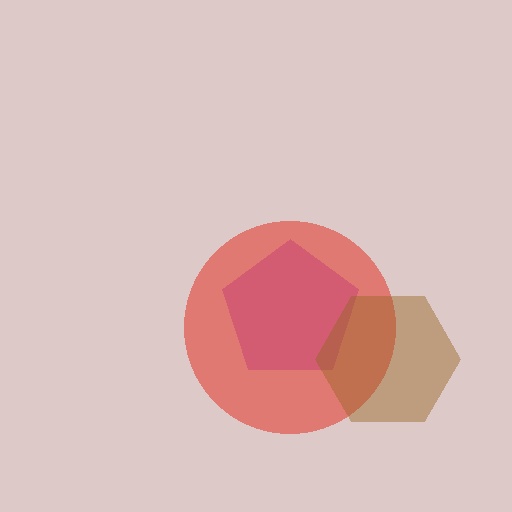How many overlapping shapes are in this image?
There are 3 overlapping shapes in the image.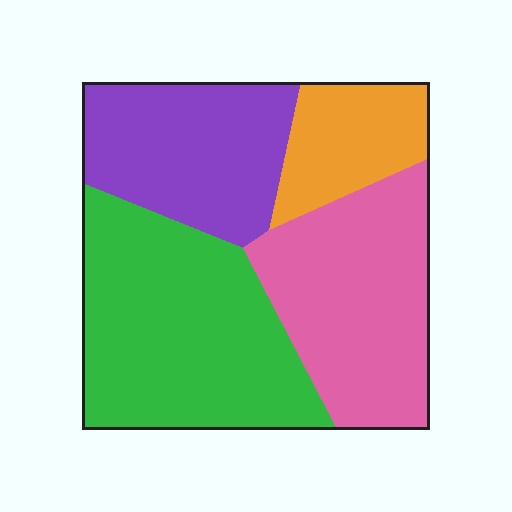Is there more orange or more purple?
Purple.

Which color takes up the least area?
Orange, at roughly 15%.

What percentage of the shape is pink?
Pink covers about 30% of the shape.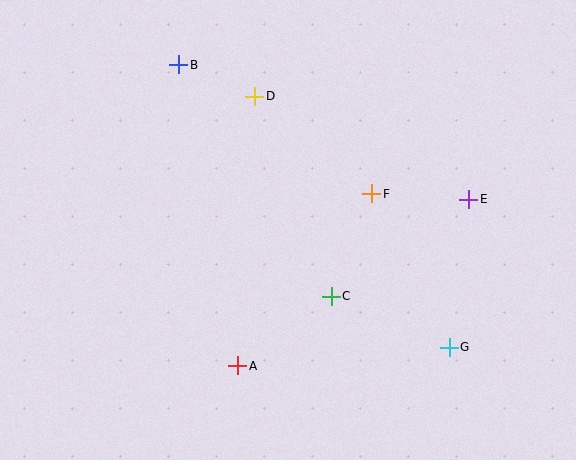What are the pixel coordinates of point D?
Point D is at (255, 96).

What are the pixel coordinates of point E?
Point E is at (469, 199).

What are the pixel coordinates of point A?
Point A is at (238, 366).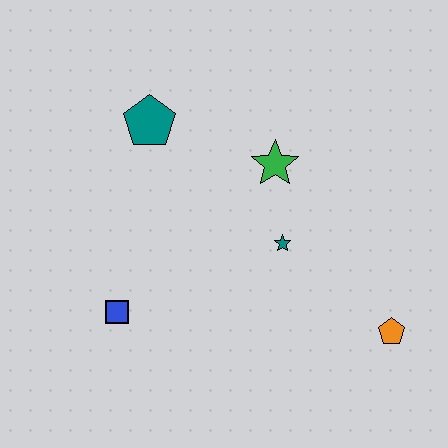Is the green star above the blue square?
Yes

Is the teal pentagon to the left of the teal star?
Yes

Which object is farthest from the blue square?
The orange pentagon is farthest from the blue square.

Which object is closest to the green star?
The teal star is closest to the green star.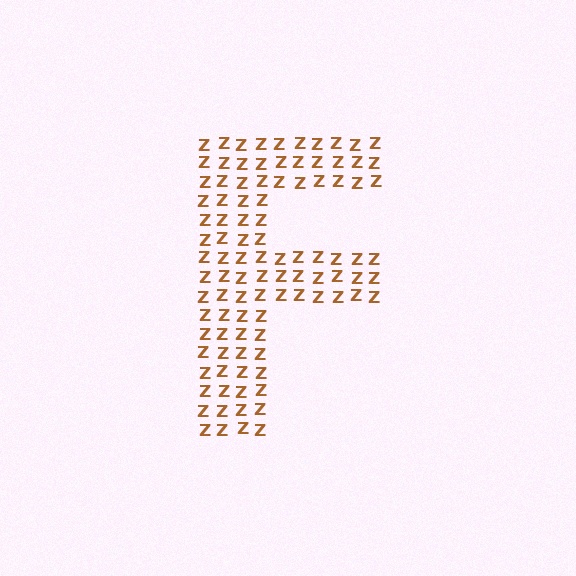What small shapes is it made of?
It is made of small letter Z's.